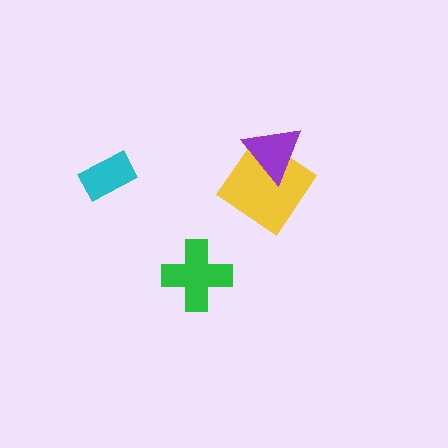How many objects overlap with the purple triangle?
1 object overlaps with the purple triangle.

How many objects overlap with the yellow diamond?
1 object overlaps with the yellow diamond.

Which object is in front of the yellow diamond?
The purple triangle is in front of the yellow diamond.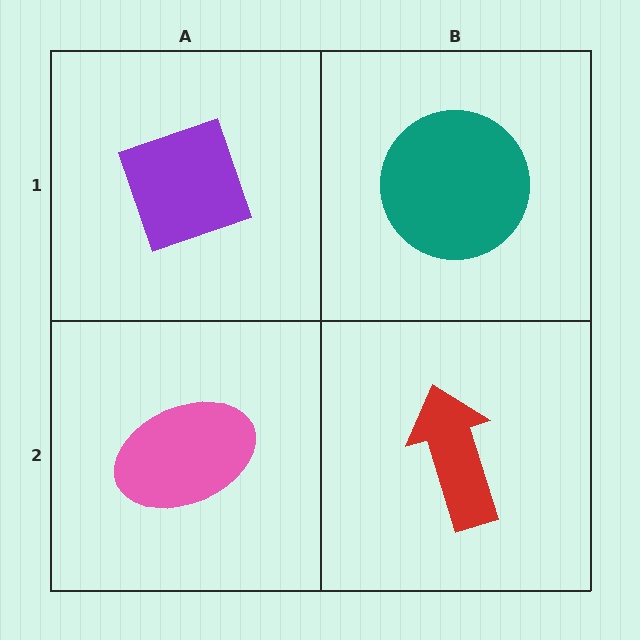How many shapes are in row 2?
2 shapes.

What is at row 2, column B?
A red arrow.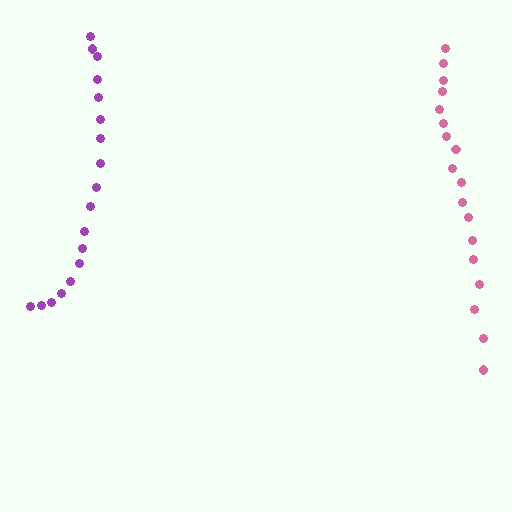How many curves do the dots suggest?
There are 2 distinct paths.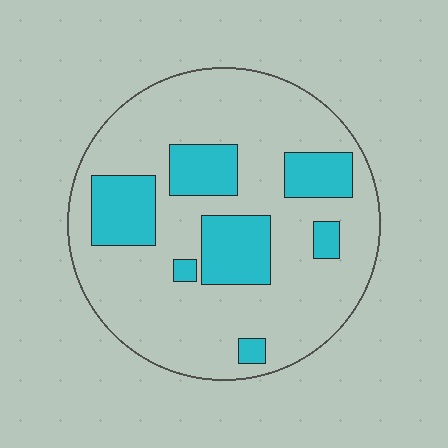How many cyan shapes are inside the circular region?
7.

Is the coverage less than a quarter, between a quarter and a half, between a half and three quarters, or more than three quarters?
Less than a quarter.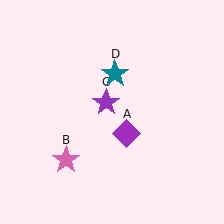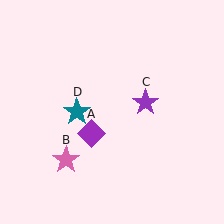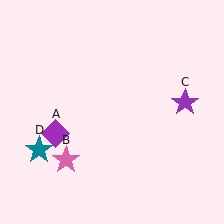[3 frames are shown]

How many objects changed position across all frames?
3 objects changed position: purple diamond (object A), purple star (object C), teal star (object D).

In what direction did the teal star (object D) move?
The teal star (object D) moved down and to the left.